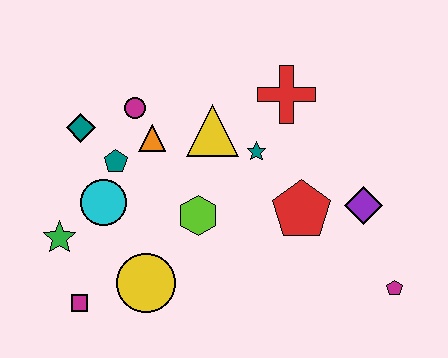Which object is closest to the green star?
The cyan circle is closest to the green star.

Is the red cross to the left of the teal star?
No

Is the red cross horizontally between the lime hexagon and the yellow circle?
No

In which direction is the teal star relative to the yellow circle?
The teal star is above the yellow circle.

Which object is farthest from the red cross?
The magenta square is farthest from the red cross.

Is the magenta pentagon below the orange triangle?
Yes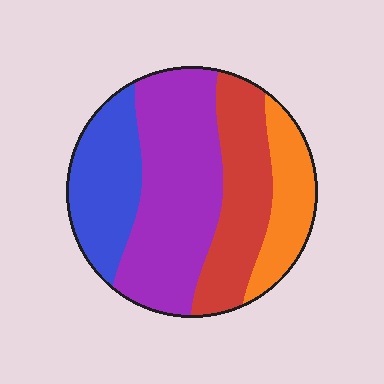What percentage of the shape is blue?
Blue takes up about one fifth (1/5) of the shape.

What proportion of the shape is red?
Red takes up about one quarter (1/4) of the shape.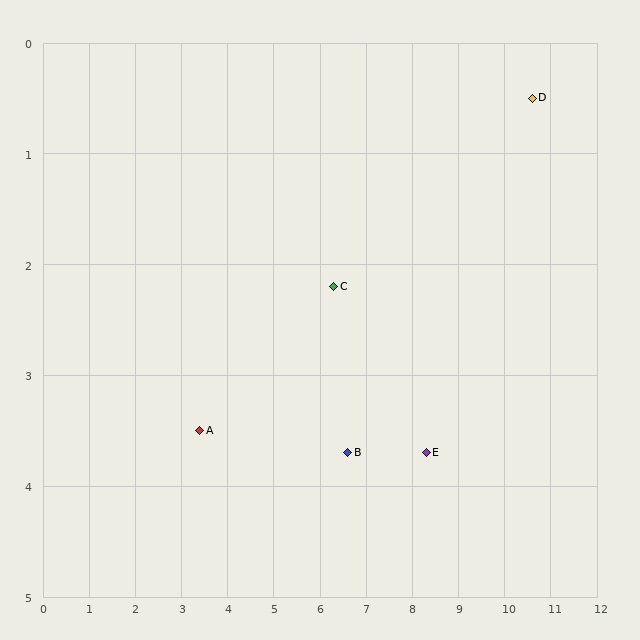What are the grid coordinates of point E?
Point E is at approximately (8.3, 3.7).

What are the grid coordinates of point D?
Point D is at approximately (10.6, 0.5).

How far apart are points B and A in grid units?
Points B and A are about 3.2 grid units apart.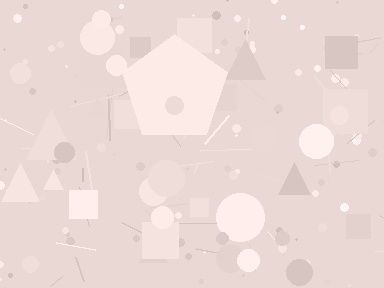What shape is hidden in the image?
A pentagon is hidden in the image.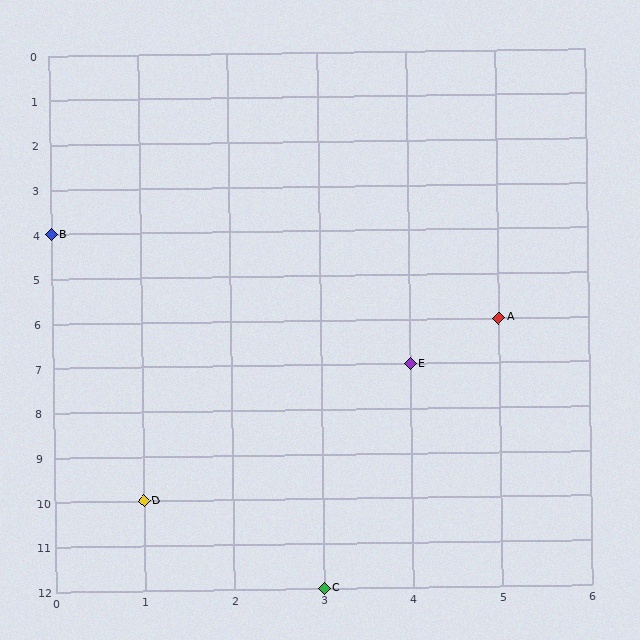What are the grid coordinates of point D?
Point D is at grid coordinates (1, 10).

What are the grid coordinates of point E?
Point E is at grid coordinates (4, 7).